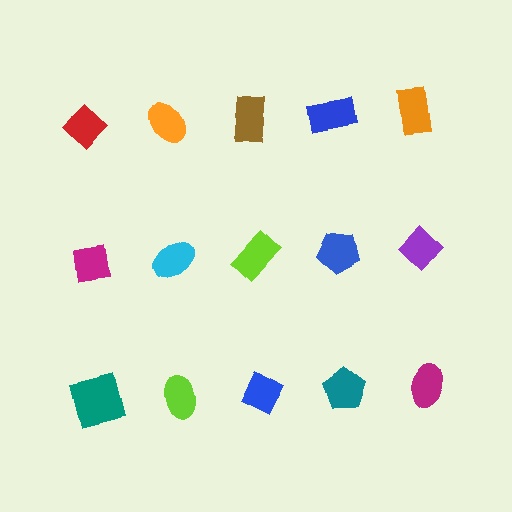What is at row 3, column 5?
A magenta ellipse.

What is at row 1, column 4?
A blue rectangle.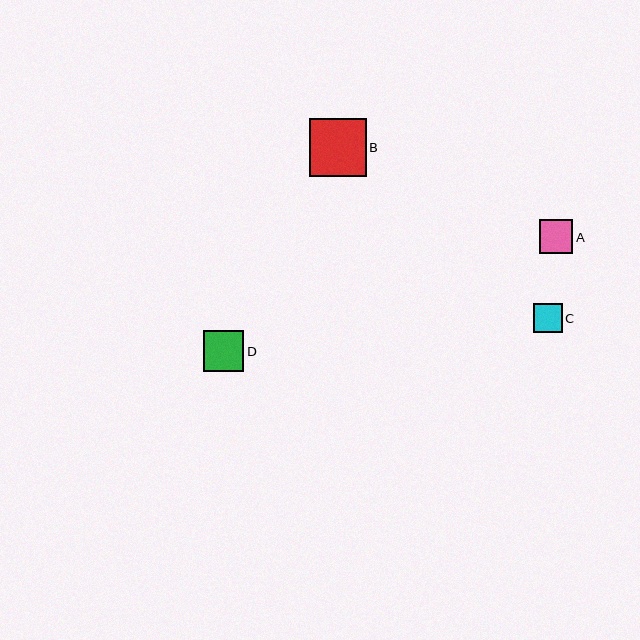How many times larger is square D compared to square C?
Square D is approximately 1.4 times the size of square C.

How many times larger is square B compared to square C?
Square B is approximately 2.0 times the size of square C.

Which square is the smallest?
Square C is the smallest with a size of approximately 29 pixels.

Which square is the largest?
Square B is the largest with a size of approximately 57 pixels.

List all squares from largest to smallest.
From largest to smallest: B, D, A, C.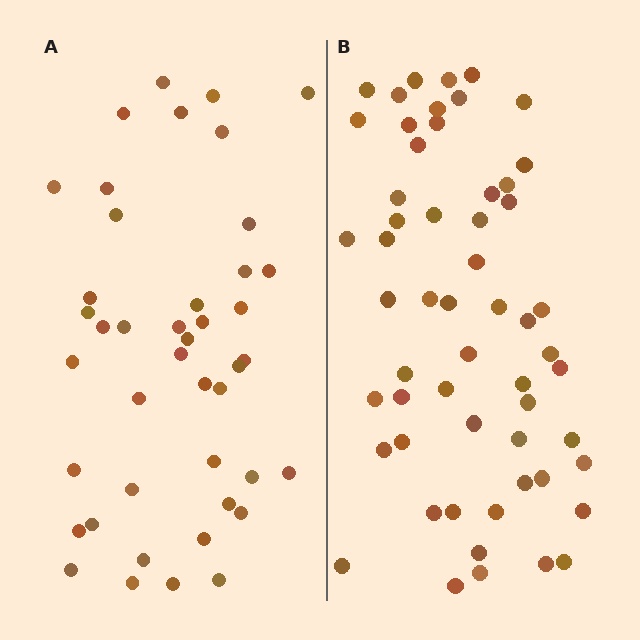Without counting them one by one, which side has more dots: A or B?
Region B (the right region) has more dots.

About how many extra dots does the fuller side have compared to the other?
Region B has approximately 15 more dots than region A.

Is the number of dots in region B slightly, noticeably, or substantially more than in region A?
Region B has noticeably more, but not dramatically so. The ratio is roughly 1.3 to 1.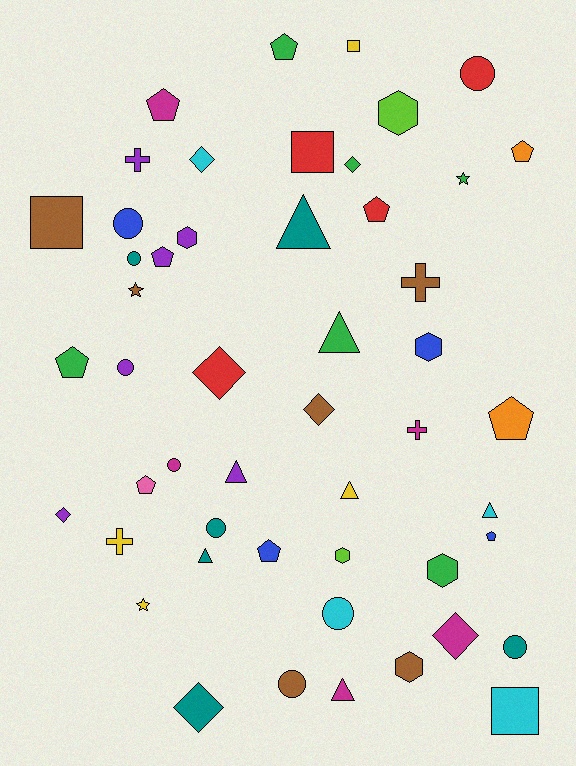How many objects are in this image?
There are 50 objects.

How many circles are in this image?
There are 9 circles.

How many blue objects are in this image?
There are 4 blue objects.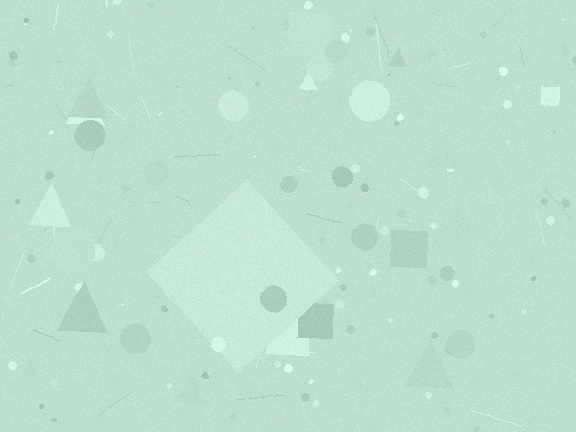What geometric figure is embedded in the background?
A diamond is embedded in the background.